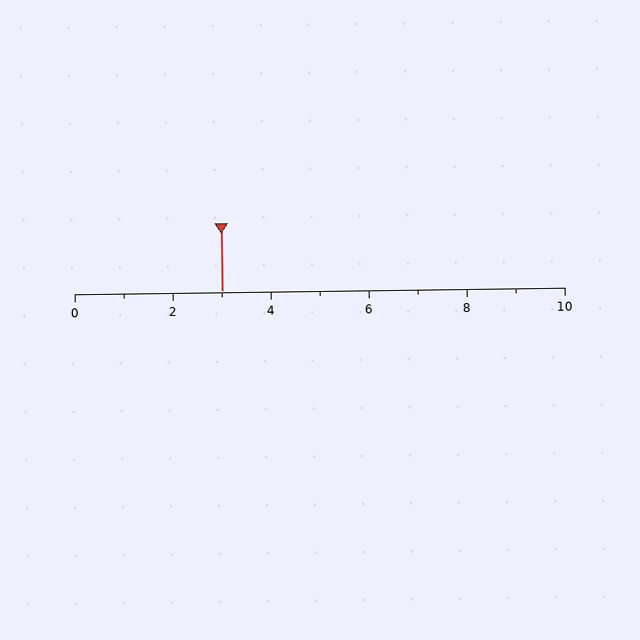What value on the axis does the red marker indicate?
The marker indicates approximately 3.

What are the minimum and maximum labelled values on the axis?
The axis runs from 0 to 10.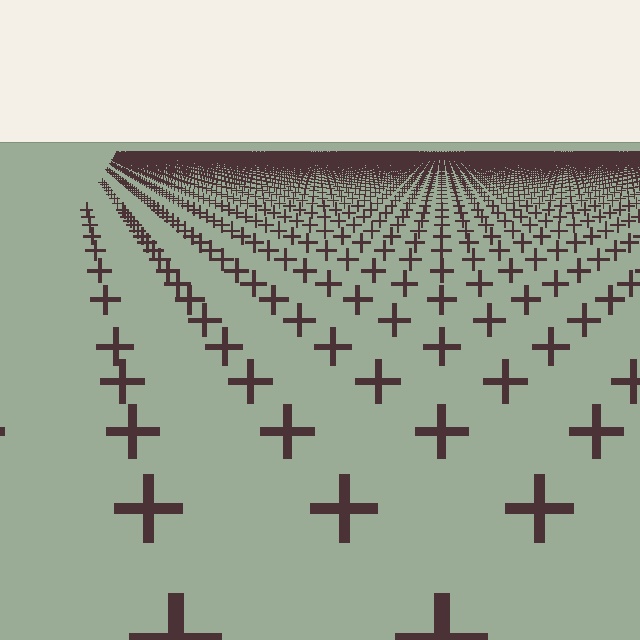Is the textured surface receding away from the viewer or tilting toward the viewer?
The surface is receding away from the viewer. Texture elements get smaller and denser toward the top.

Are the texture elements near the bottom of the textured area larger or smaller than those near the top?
Larger. Near the bottom, elements are closer to the viewer and appear at a bigger on-screen size.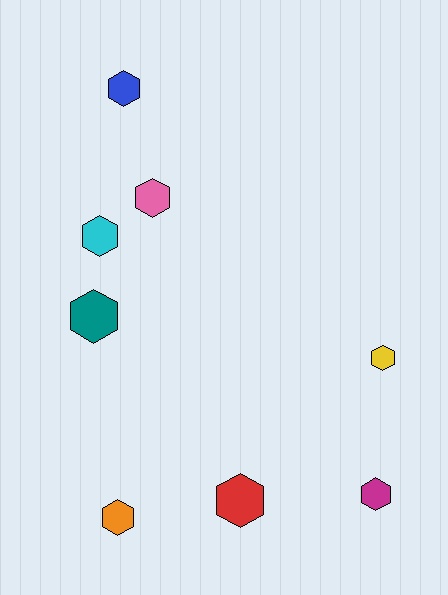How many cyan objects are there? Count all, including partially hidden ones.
There is 1 cyan object.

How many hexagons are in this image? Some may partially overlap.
There are 8 hexagons.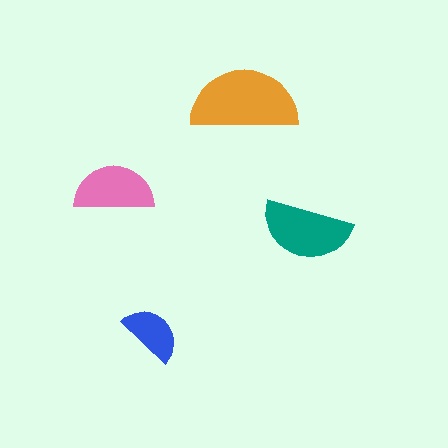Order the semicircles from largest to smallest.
the orange one, the teal one, the pink one, the blue one.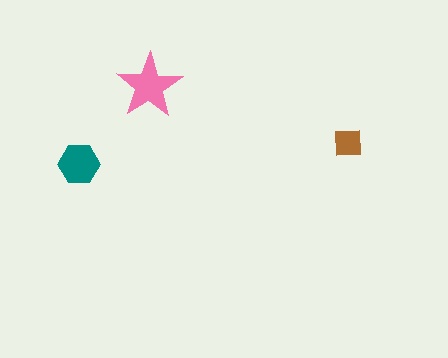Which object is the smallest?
The brown square.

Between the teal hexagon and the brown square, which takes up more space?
The teal hexagon.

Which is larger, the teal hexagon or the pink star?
The pink star.